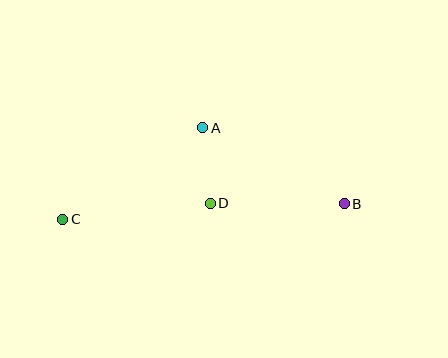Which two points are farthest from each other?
Points B and C are farthest from each other.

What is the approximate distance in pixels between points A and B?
The distance between A and B is approximately 161 pixels.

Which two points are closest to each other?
Points A and D are closest to each other.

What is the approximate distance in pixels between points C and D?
The distance between C and D is approximately 148 pixels.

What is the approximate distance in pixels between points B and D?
The distance between B and D is approximately 134 pixels.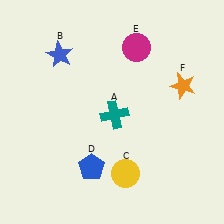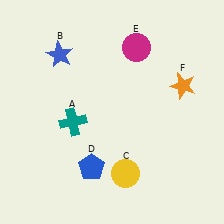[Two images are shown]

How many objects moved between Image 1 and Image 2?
1 object moved between the two images.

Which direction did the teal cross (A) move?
The teal cross (A) moved left.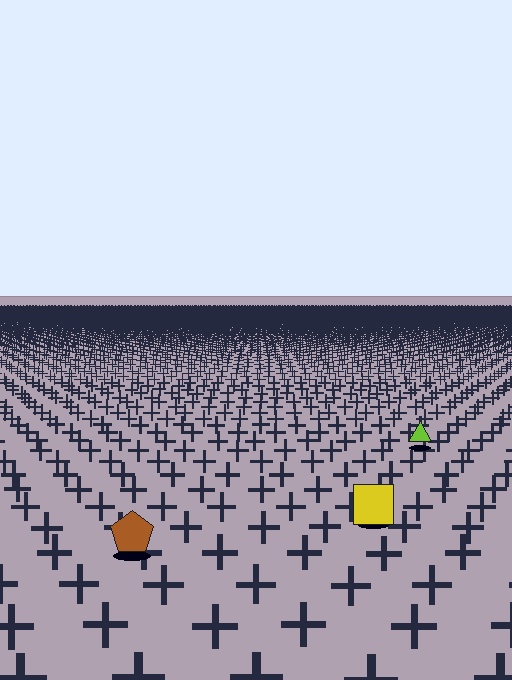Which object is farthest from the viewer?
The lime triangle is farthest from the viewer. It appears smaller and the ground texture around it is denser.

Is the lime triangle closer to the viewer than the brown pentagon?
No. The brown pentagon is closer — you can tell from the texture gradient: the ground texture is coarser near it.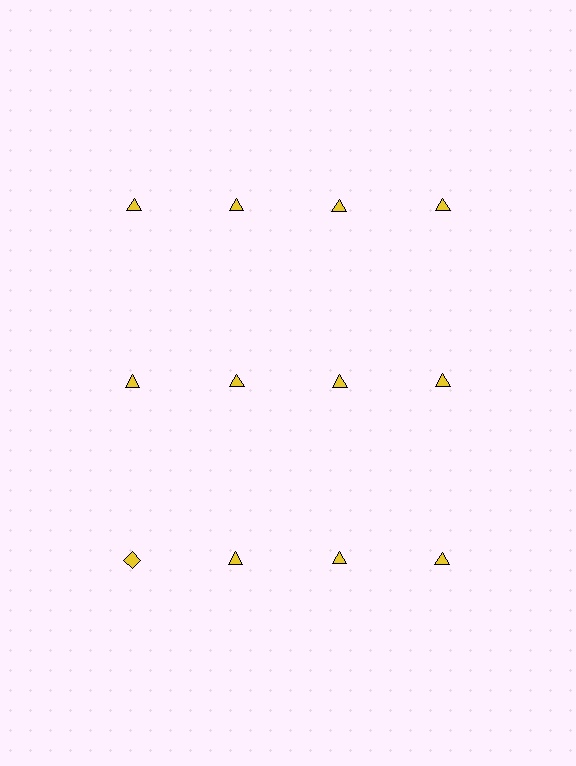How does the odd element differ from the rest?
It has a different shape: diamond instead of triangle.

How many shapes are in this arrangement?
There are 12 shapes arranged in a grid pattern.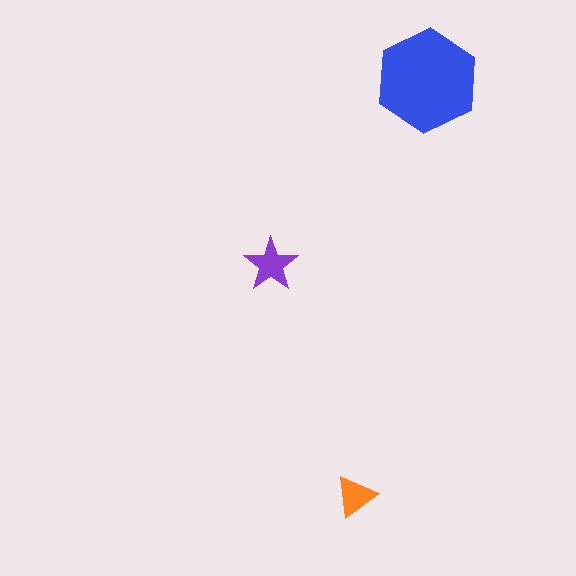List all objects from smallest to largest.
The orange triangle, the purple star, the blue hexagon.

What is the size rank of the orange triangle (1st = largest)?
3rd.